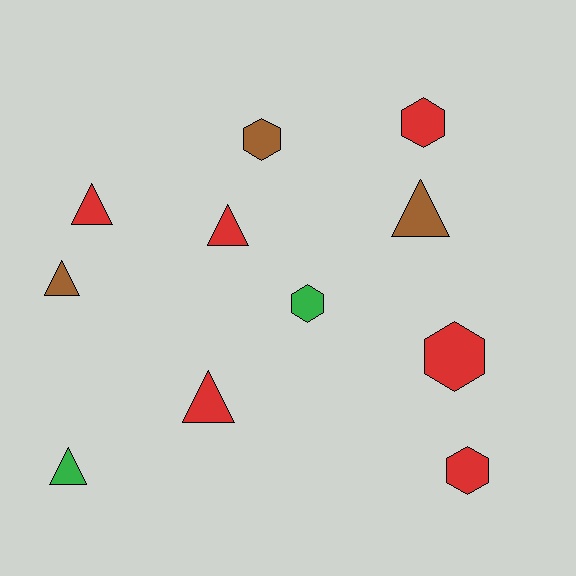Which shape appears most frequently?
Triangle, with 6 objects.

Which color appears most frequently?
Red, with 6 objects.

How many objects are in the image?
There are 11 objects.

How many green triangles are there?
There is 1 green triangle.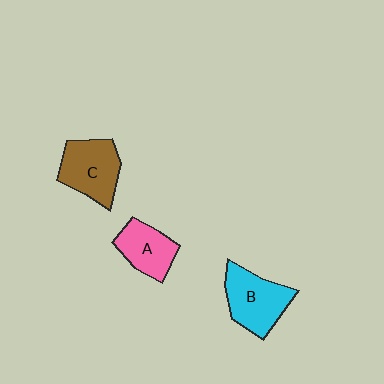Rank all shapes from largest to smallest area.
From largest to smallest: B (cyan), C (brown), A (pink).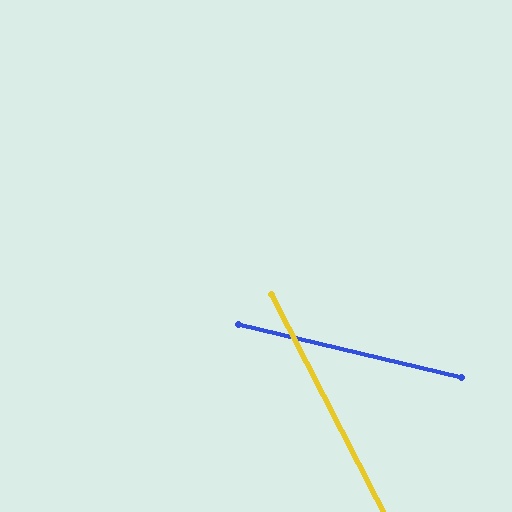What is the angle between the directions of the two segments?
Approximately 49 degrees.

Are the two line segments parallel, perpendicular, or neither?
Neither parallel nor perpendicular — they differ by about 49°.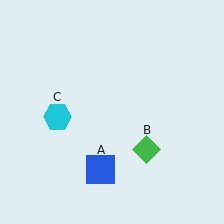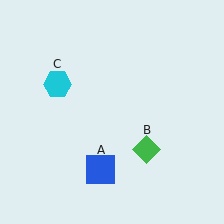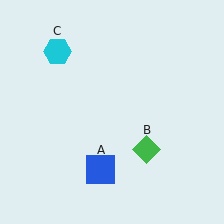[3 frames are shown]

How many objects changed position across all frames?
1 object changed position: cyan hexagon (object C).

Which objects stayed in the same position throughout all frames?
Blue square (object A) and green diamond (object B) remained stationary.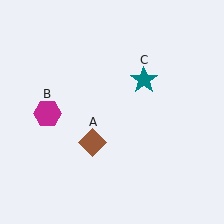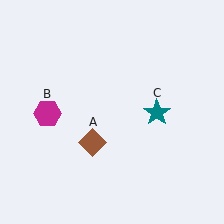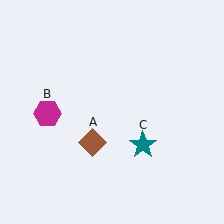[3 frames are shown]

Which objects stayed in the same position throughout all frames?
Brown diamond (object A) and magenta hexagon (object B) remained stationary.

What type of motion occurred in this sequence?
The teal star (object C) rotated clockwise around the center of the scene.